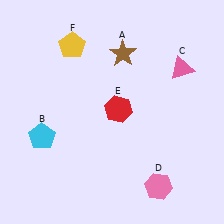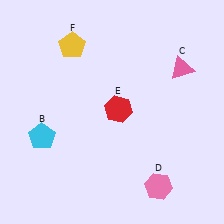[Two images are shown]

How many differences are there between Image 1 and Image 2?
There is 1 difference between the two images.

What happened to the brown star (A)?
The brown star (A) was removed in Image 2. It was in the top-right area of Image 1.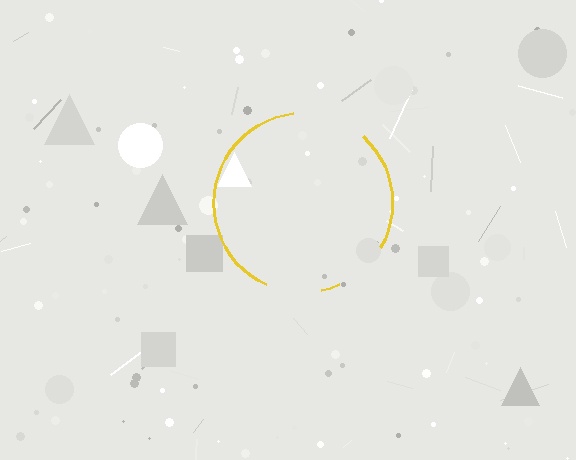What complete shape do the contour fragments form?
The contour fragments form a circle.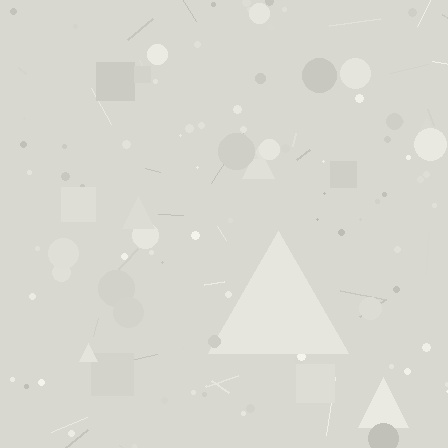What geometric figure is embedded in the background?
A triangle is embedded in the background.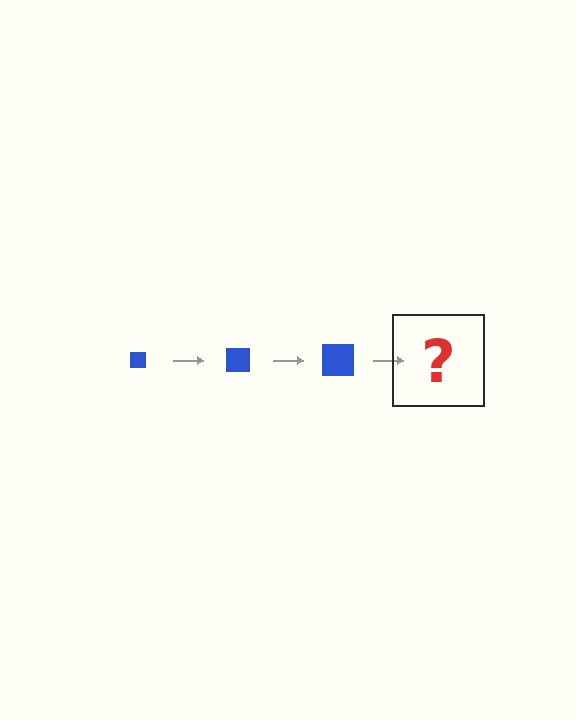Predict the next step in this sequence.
The next step is a blue square, larger than the previous one.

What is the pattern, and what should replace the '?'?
The pattern is that the square gets progressively larger each step. The '?' should be a blue square, larger than the previous one.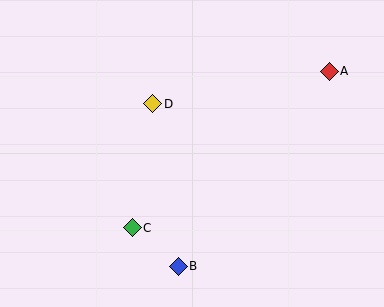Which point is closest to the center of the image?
Point D at (153, 104) is closest to the center.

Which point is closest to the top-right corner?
Point A is closest to the top-right corner.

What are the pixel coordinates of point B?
Point B is at (178, 266).